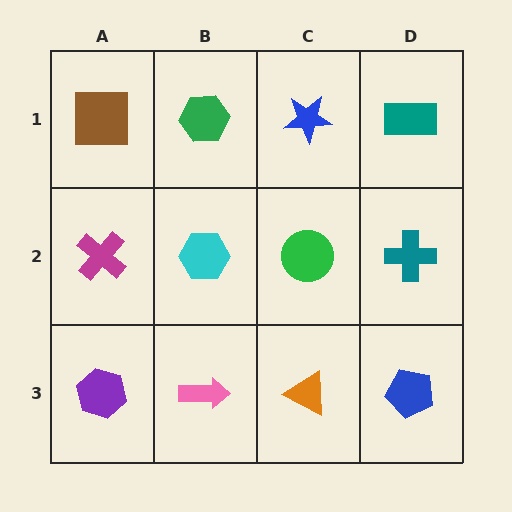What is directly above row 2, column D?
A teal rectangle.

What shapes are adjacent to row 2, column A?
A brown square (row 1, column A), a purple hexagon (row 3, column A), a cyan hexagon (row 2, column B).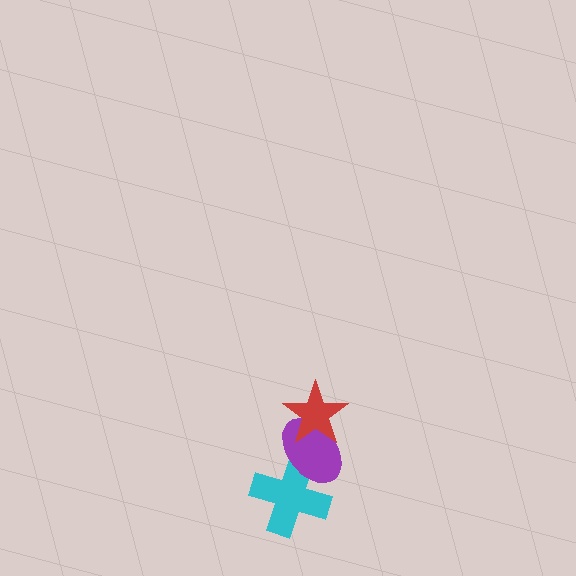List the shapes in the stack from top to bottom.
From top to bottom: the red star, the purple ellipse, the cyan cross.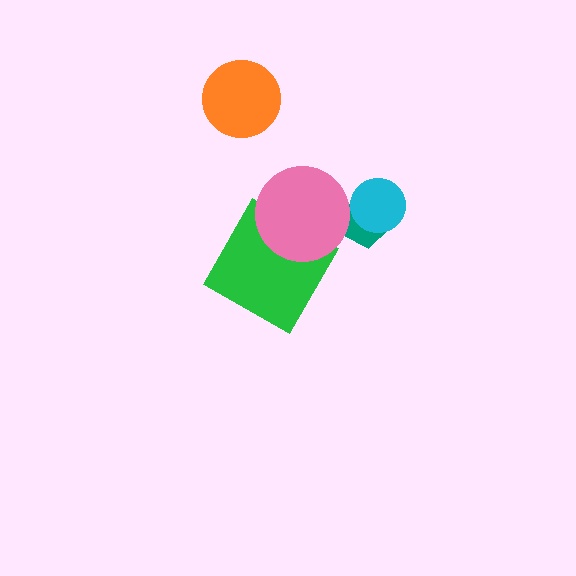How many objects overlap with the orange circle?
0 objects overlap with the orange circle.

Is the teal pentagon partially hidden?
Yes, it is partially covered by another shape.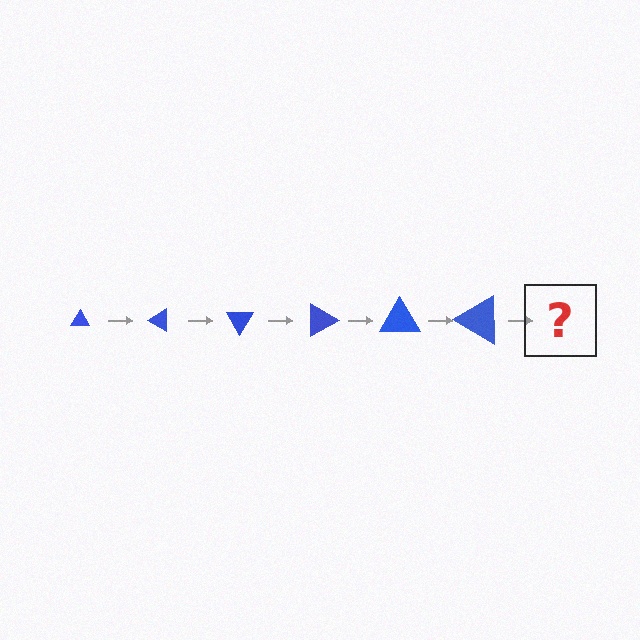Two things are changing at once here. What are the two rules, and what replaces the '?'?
The two rules are that the triangle grows larger each step and it rotates 30 degrees each step. The '?' should be a triangle, larger than the previous one and rotated 180 degrees from the start.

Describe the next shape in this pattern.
It should be a triangle, larger than the previous one and rotated 180 degrees from the start.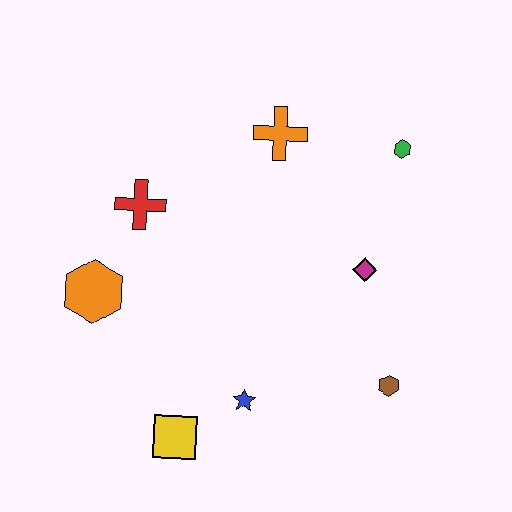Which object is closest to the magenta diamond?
The brown hexagon is closest to the magenta diamond.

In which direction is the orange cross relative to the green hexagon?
The orange cross is to the left of the green hexagon.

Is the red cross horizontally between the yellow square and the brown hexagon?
No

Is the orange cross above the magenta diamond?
Yes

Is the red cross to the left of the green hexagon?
Yes